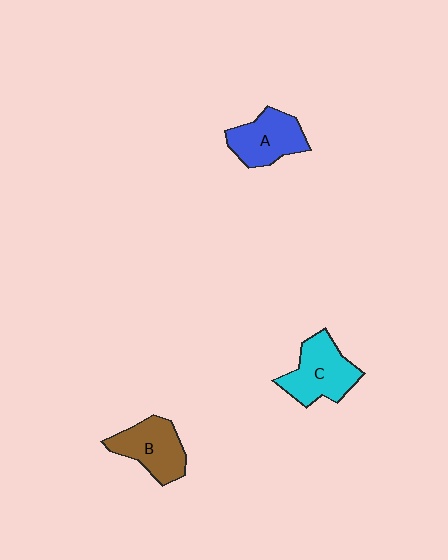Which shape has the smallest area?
Shape A (blue).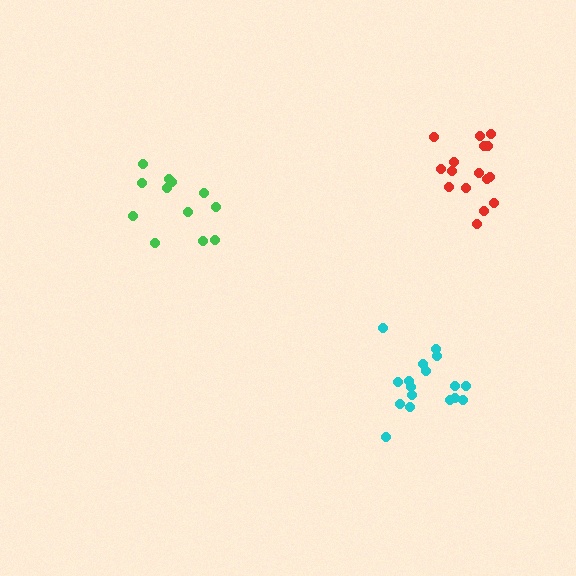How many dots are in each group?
Group 1: 16 dots, Group 2: 12 dots, Group 3: 17 dots (45 total).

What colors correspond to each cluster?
The clusters are colored: red, green, cyan.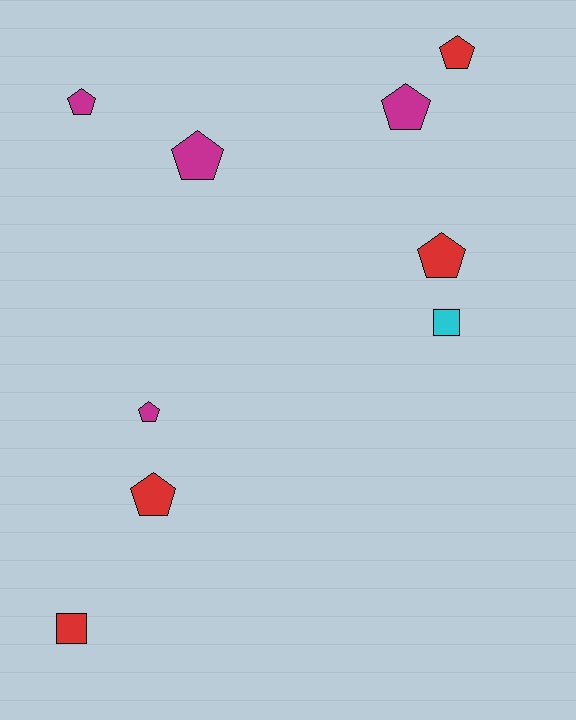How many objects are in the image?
There are 9 objects.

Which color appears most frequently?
Magenta, with 4 objects.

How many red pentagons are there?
There are 3 red pentagons.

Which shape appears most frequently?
Pentagon, with 7 objects.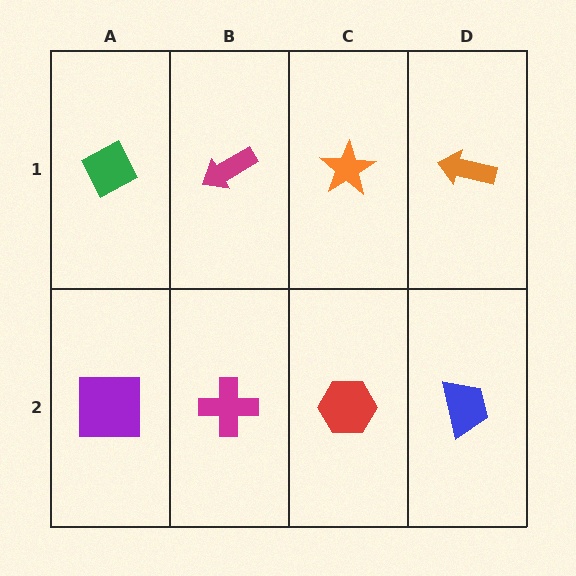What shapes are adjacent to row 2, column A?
A green diamond (row 1, column A), a magenta cross (row 2, column B).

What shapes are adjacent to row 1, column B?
A magenta cross (row 2, column B), a green diamond (row 1, column A), an orange star (row 1, column C).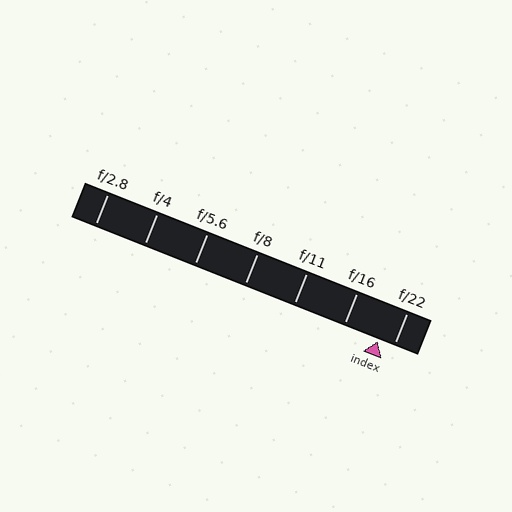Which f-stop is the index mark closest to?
The index mark is closest to f/22.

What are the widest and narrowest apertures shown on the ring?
The widest aperture shown is f/2.8 and the narrowest is f/22.